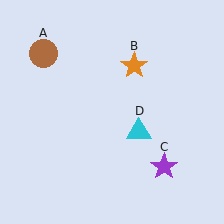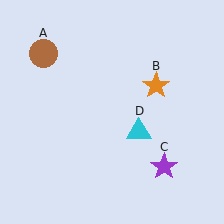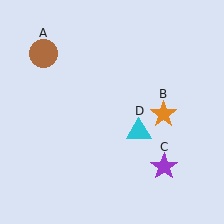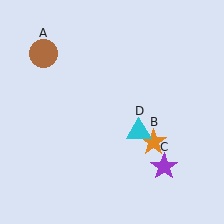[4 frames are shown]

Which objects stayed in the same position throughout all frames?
Brown circle (object A) and purple star (object C) and cyan triangle (object D) remained stationary.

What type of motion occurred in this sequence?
The orange star (object B) rotated clockwise around the center of the scene.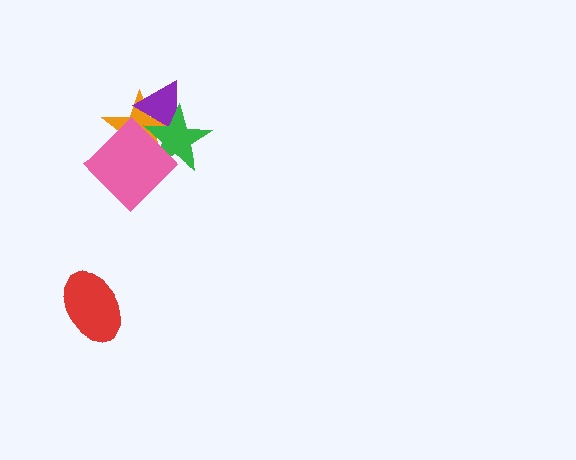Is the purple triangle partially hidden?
Yes, it is partially covered by another shape.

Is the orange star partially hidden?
Yes, it is partially covered by another shape.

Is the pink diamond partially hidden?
No, no other shape covers it.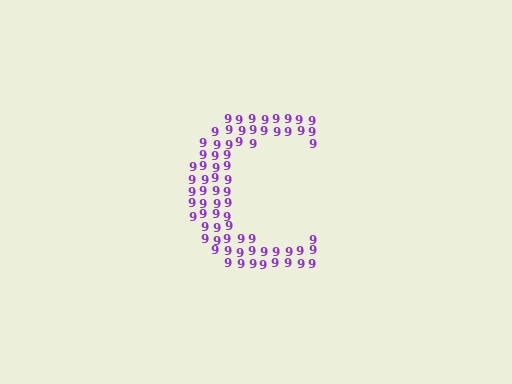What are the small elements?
The small elements are digit 9's.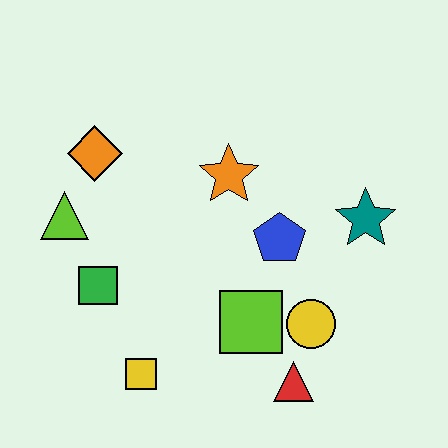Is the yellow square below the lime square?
Yes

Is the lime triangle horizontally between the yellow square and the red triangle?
No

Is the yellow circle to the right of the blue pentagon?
Yes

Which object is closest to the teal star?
The blue pentagon is closest to the teal star.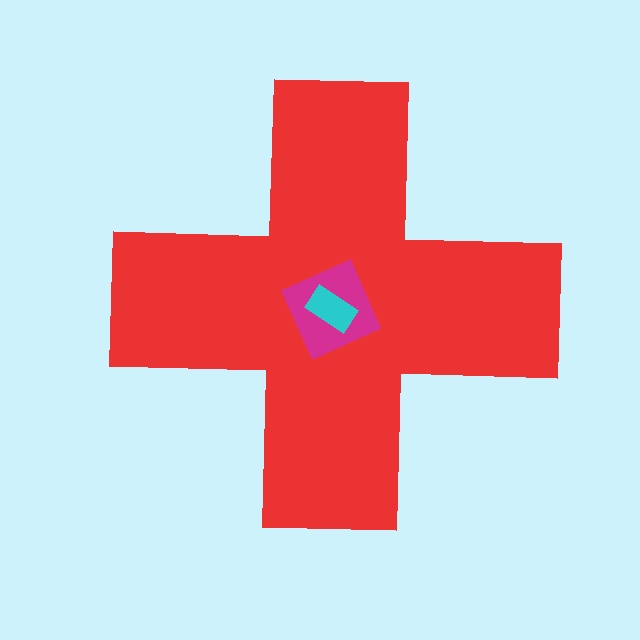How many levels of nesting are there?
3.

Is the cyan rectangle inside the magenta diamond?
Yes.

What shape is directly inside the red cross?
The magenta diamond.